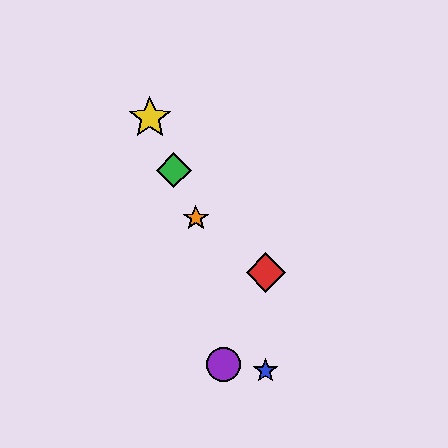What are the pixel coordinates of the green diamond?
The green diamond is at (174, 170).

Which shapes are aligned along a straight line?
The blue star, the green diamond, the yellow star, the orange star are aligned along a straight line.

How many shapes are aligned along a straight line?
4 shapes (the blue star, the green diamond, the yellow star, the orange star) are aligned along a straight line.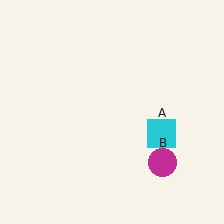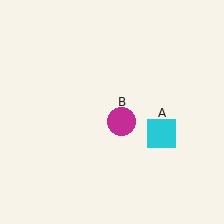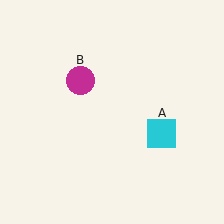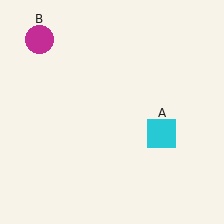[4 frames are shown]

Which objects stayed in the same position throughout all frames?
Cyan square (object A) remained stationary.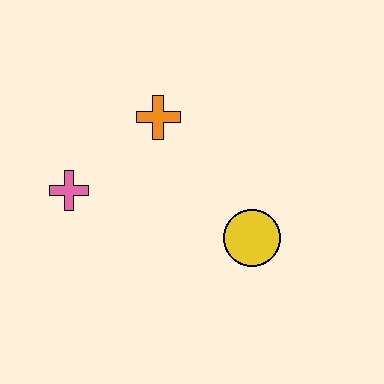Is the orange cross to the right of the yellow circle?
No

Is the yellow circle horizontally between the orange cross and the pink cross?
No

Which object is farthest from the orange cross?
The yellow circle is farthest from the orange cross.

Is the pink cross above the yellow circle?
Yes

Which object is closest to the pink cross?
The orange cross is closest to the pink cross.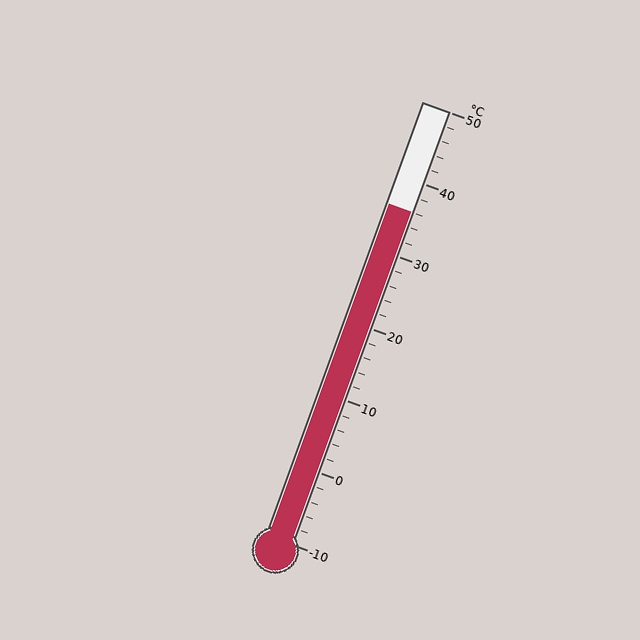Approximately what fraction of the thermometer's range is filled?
The thermometer is filled to approximately 75% of its range.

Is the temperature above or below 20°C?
The temperature is above 20°C.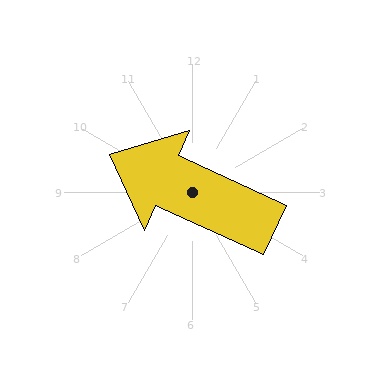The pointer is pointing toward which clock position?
Roughly 10 o'clock.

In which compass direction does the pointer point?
Northwest.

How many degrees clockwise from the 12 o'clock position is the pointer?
Approximately 295 degrees.